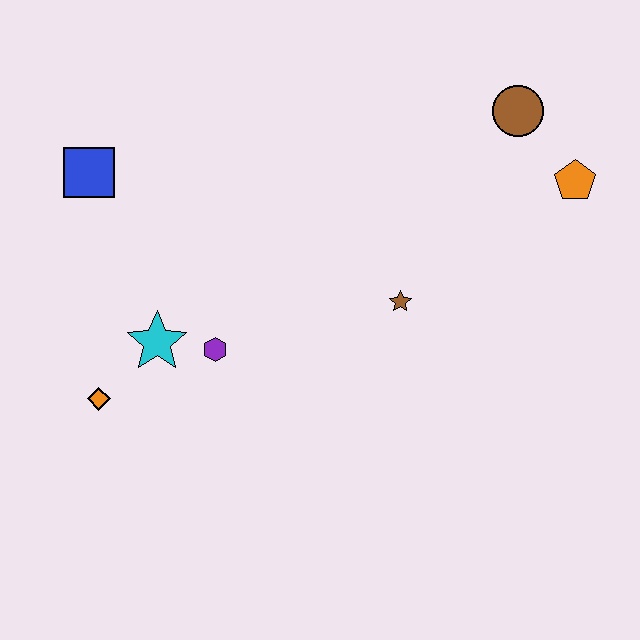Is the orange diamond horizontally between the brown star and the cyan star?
No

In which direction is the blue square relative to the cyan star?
The blue square is above the cyan star.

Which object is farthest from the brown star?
The blue square is farthest from the brown star.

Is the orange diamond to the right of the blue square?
Yes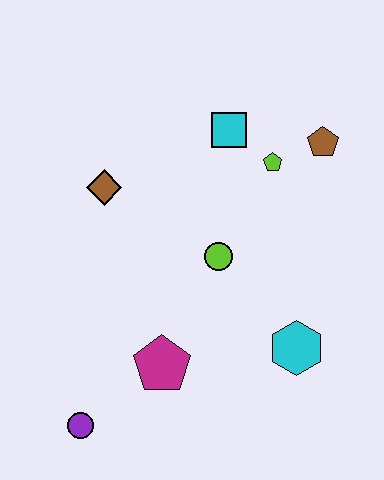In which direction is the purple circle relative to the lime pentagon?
The purple circle is below the lime pentagon.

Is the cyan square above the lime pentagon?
Yes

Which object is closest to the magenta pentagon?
The purple circle is closest to the magenta pentagon.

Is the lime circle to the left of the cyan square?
Yes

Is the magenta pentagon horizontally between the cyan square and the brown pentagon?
No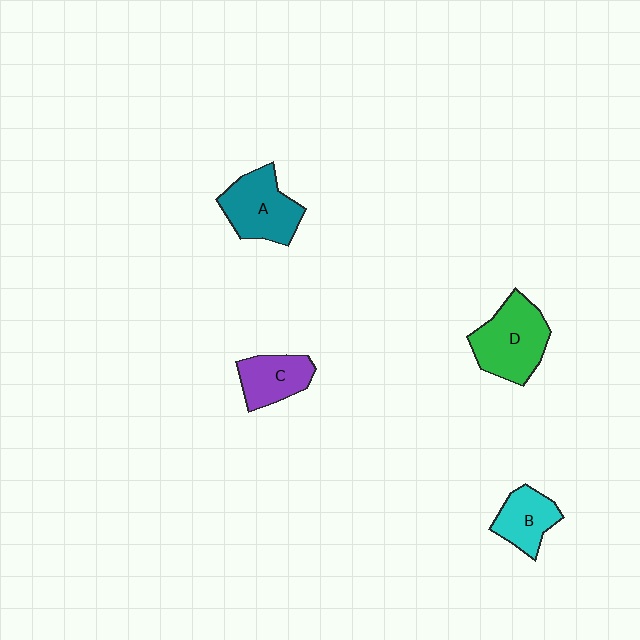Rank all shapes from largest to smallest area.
From largest to smallest: D (green), A (teal), C (purple), B (cyan).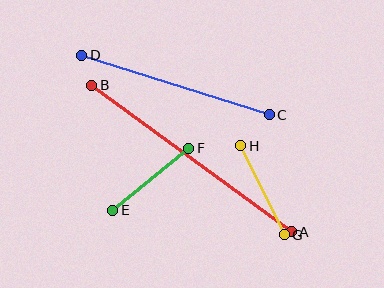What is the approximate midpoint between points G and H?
The midpoint is at approximately (262, 190) pixels.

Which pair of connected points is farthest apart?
Points A and B are farthest apart.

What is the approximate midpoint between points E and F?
The midpoint is at approximately (151, 179) pixels.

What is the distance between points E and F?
The distance is approximately 98 pixels.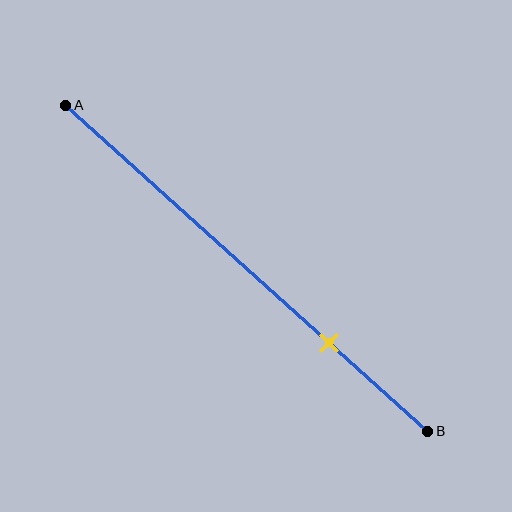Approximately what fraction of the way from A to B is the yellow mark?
The yellow mark is approximately 75% of the way from A to B.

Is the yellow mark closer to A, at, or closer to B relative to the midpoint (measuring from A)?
The yellow mark is closer to point B than the midpoint of segment AB.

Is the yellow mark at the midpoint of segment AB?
No, the mark is at about 75% from A, not at the 50% midpoint.